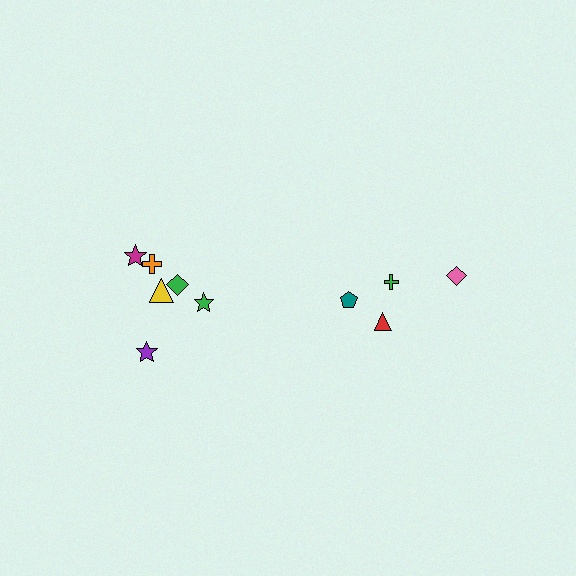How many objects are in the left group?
There are 6 objects.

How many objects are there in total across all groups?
There are 10 objects.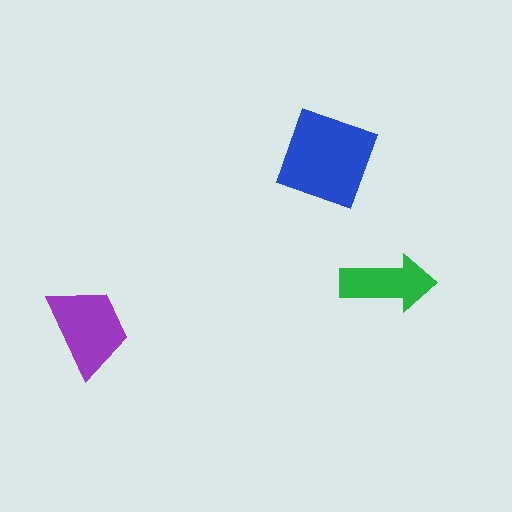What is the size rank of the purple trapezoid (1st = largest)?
2nd.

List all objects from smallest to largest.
The green arrow, the purple trapezoid, the blue square.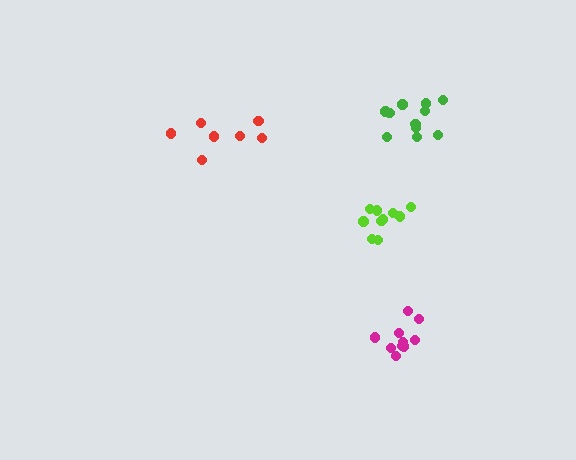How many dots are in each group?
Group 1: 11 dots, Group 2: 10 dots, Group 3: 7 dots, Group 4: 10 dots (38 total).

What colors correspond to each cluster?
The clusters are colored: green, magenta, red, lime.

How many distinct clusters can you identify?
There are 4 distinct clusters.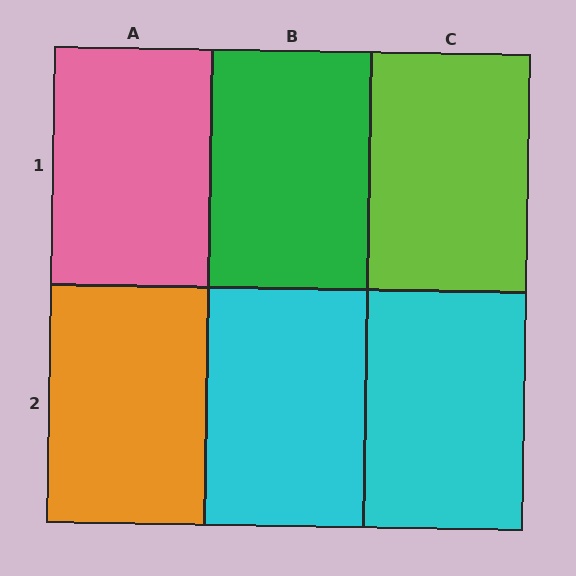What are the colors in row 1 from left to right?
Pink, green, lime.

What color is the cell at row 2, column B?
Cyan.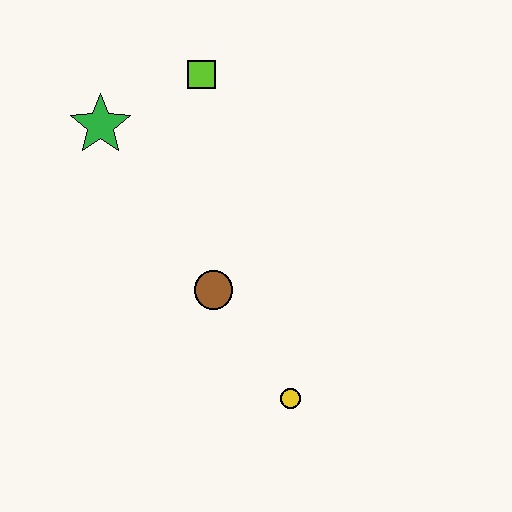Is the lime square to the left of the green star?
No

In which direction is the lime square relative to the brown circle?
The lime square is above the brown circle.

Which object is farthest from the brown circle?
The lime square is farthest from the brown circle.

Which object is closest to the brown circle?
The yellow circle is closest to the brown circle.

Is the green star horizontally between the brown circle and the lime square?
No